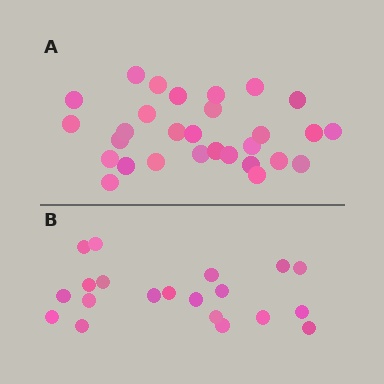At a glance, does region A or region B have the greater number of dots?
Region A (the top region) has more dots.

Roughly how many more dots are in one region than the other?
Region A has roughly 8 or so more dots than region B.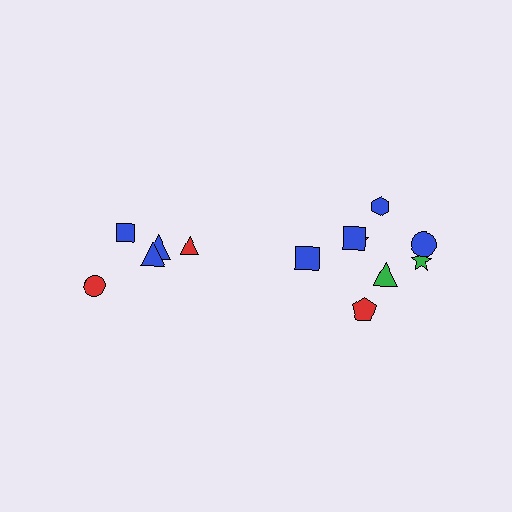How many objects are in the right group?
There are 8 objects.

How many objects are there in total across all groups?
There are 13 objects.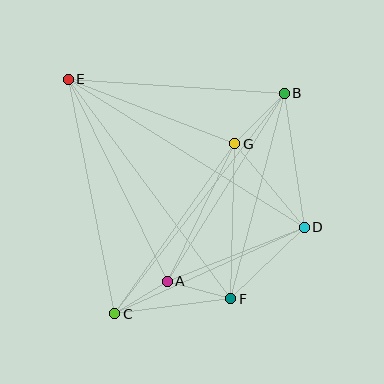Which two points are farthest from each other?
Points D and E are farthest from each other.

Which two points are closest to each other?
Points A and C are closest to each other.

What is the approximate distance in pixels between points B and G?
The distance between B and G is approximately 71 pixels.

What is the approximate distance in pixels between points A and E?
The distance between A and E is approximately 225 pixels.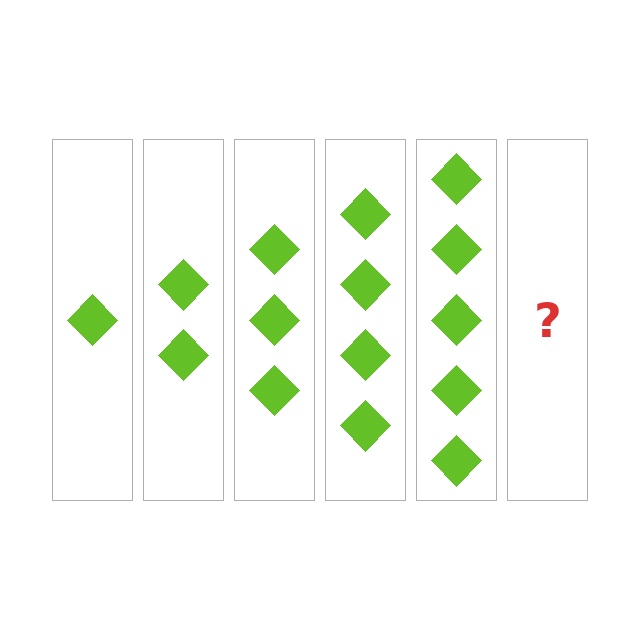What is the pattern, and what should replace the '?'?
The pattern is that each step adds one more diamond. The '?' should be 6 diamonds.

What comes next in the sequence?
The next element should be 6 diamonds.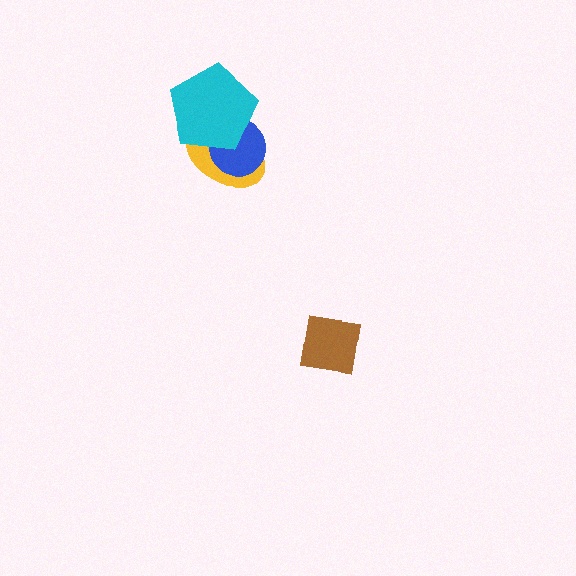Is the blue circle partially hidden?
Yes, it is partially covered by another shape.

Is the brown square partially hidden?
No, no other shape covers it.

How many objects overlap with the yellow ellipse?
2 objects overlap with the yellow ellipse.